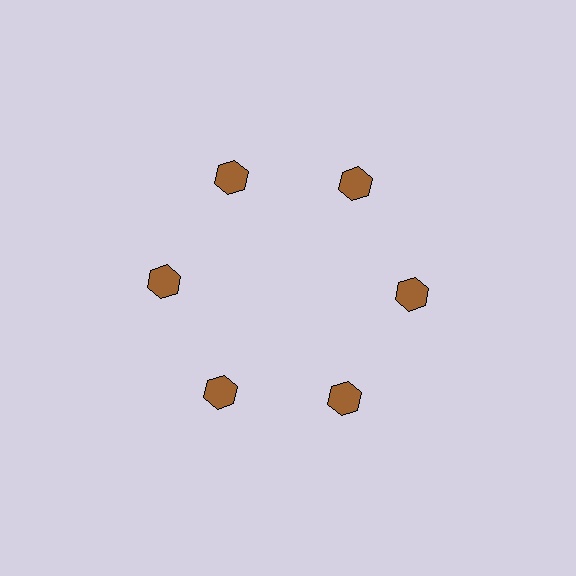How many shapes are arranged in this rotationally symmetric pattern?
There are 6 shapes, arranged in 6 groups of 1.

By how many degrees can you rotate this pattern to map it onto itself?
The pattern maps onto itself every 60 degrees of rotation.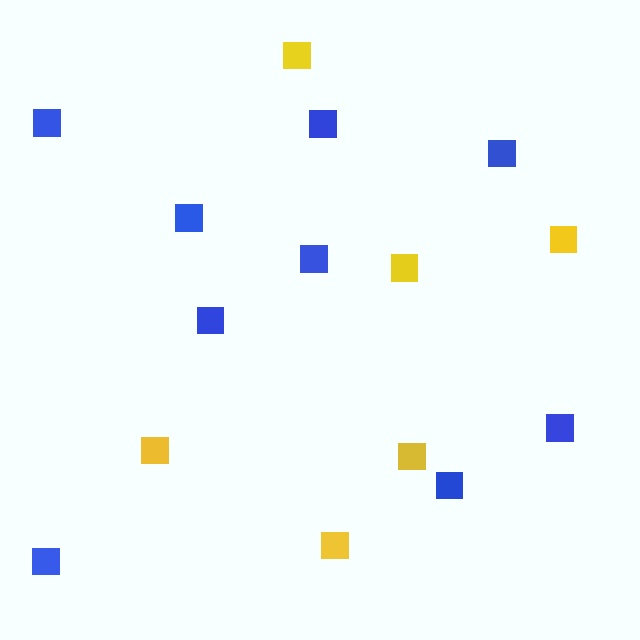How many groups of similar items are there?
There are 2 groups: one group of yellow squares (6) and one group of blue squares (9).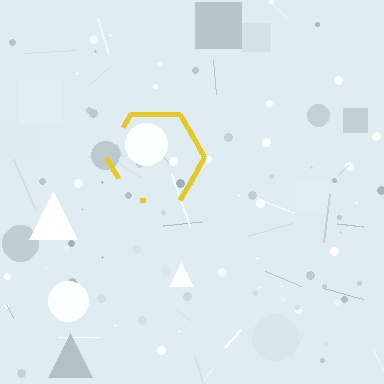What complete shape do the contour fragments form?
The contour fragments form a hexagon.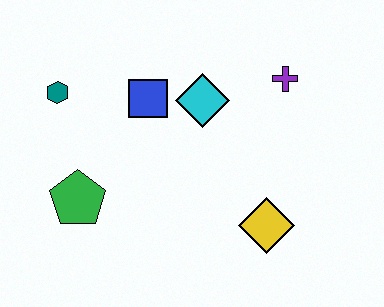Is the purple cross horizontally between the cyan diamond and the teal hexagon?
No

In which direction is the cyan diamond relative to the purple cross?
The cyan diamond is to the left of the purple cross.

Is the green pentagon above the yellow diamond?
Yes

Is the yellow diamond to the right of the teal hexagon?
Yes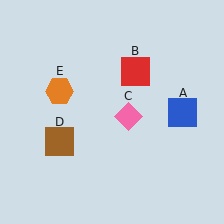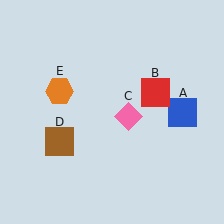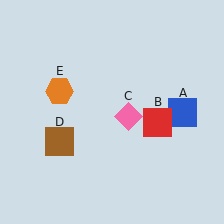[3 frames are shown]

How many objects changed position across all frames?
1 object changed position: red square (object B).